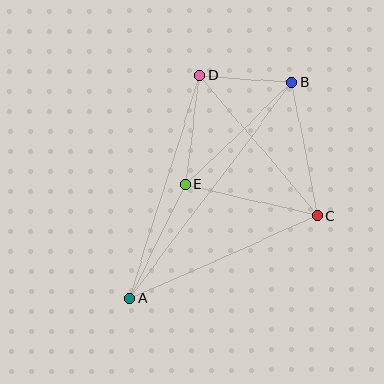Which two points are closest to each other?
Points B and D are closest to each other.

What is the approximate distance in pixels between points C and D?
The distance between C and D is approximately 183 pixels.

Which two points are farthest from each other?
Points A and B are farthest from each other.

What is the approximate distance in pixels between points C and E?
The distance between C and E is approximately 136 pixels.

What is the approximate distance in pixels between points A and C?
The distance between A and C is approximately 205 pixels.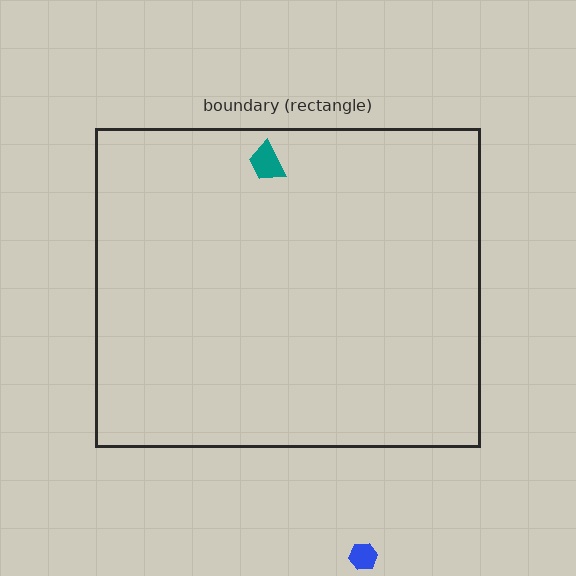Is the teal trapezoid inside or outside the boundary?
Inside.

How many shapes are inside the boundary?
1 inside, 1 outside.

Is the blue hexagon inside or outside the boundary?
Outside.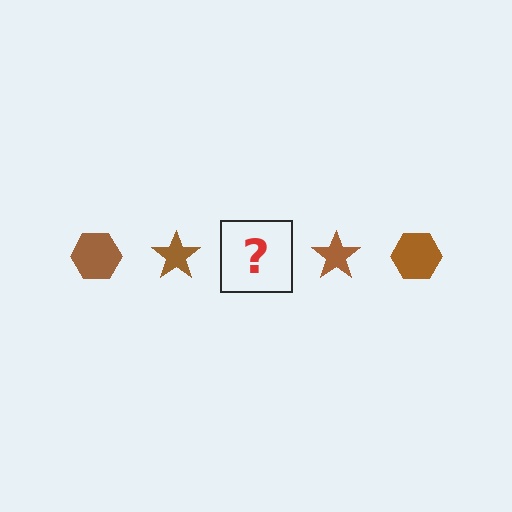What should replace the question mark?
The question mark should be replaced with a brown hexagon.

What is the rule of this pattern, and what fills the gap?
The rule is that the pattern cycles through hexagon, star shapes in brown. The gap should be filled with a brown hexagon.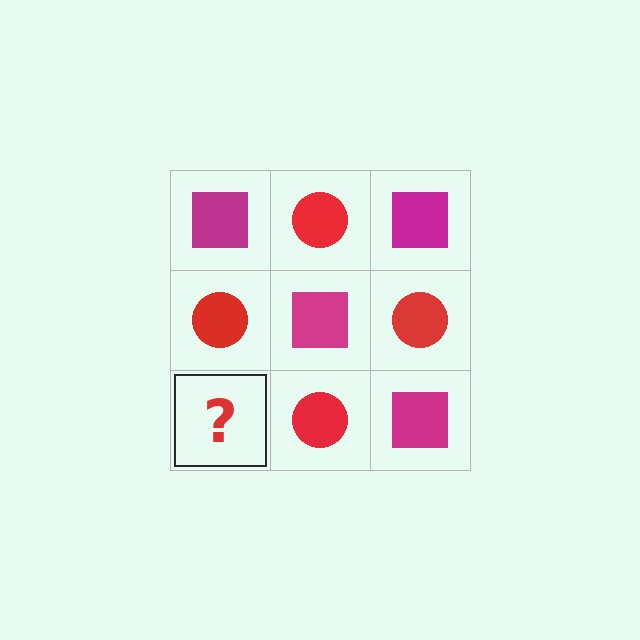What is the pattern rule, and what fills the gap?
The rule is that it alternates magenta square and red circle in a checkerboard pattern. The gap should be filled with a magenta square.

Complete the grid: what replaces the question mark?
The question mark should be replaced with a magenta square.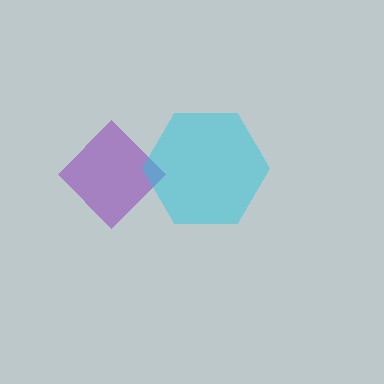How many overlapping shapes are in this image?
There are 2 overlapping shapes in the image.